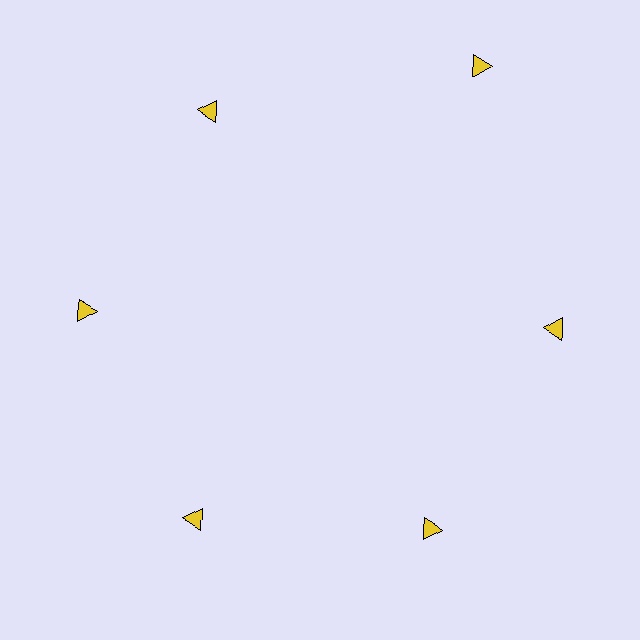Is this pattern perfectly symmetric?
No. The 6 yellow triangles are arranged in a ring, but one element near the 1 o'clock position is pushed outward from the center, breaking the 6-fold rotational symmetry.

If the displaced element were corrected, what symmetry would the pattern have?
It would have 6-fold rotational symmetry — the pattern would map onto itself every 60 degrees.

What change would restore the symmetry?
The symmetry would be restored by moving it inward, back onto the ring so that all 6 triangles sit at equal angles and equal distance from the center.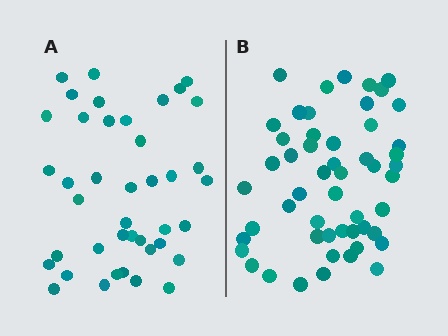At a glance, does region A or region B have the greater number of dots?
Region B (the right region) has more dots.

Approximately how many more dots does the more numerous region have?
Region B has roughly 12 or so more dots than region A.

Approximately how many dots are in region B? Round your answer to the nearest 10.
About 50 dots. (The exact count is 52, which rounds to 50.)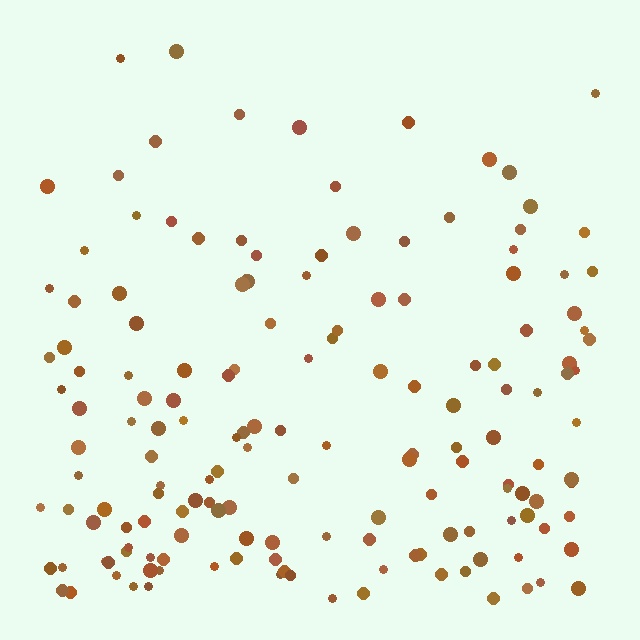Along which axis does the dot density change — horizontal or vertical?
Vertical.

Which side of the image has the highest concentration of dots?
The bottom.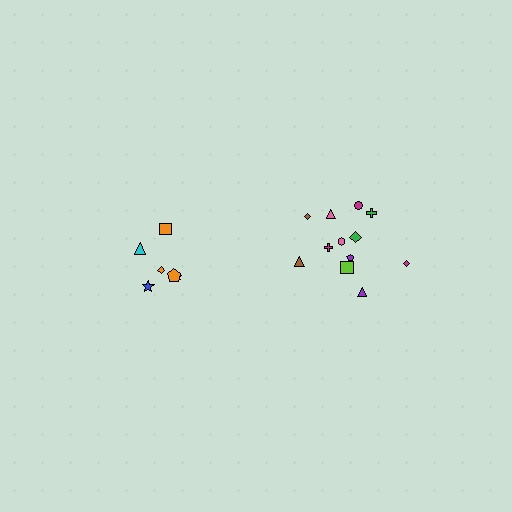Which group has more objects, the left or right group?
The right group.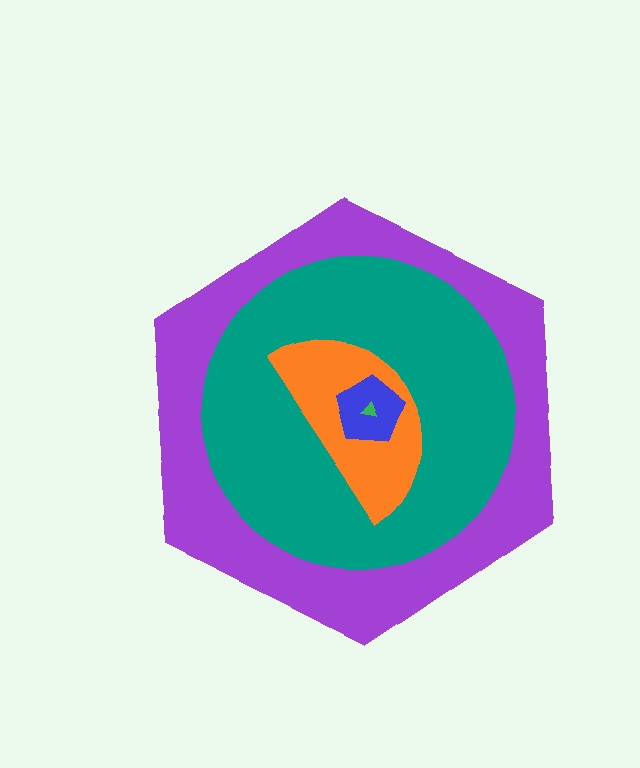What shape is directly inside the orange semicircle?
The blue pentagon.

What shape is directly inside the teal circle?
The orange semicircle.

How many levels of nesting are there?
5.